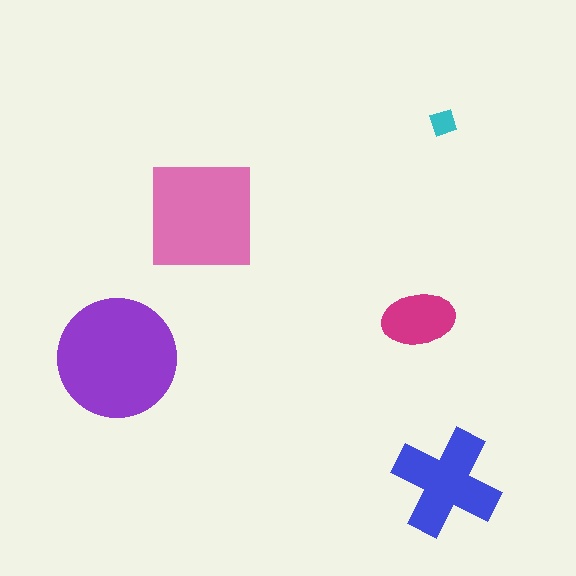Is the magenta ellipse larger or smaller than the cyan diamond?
Larger.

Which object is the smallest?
The cyan diamond.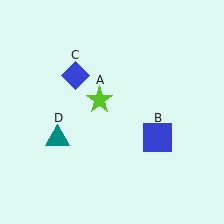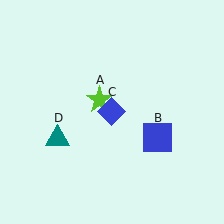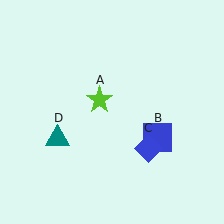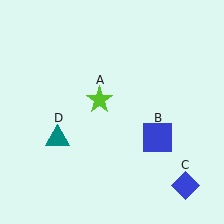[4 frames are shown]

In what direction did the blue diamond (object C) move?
The blue diamond (object C) moved down and to the right.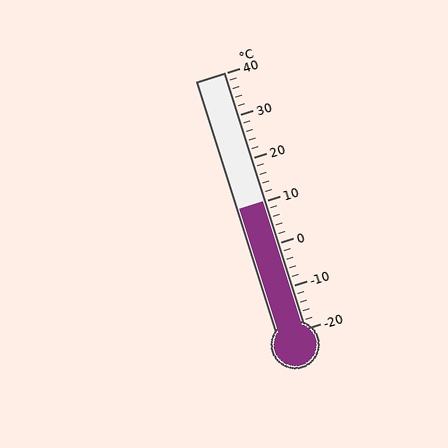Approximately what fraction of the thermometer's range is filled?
The thermometer is filled to approximately 50% of its range.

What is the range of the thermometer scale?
The thermometer scale ranges from -20°C to 40°C.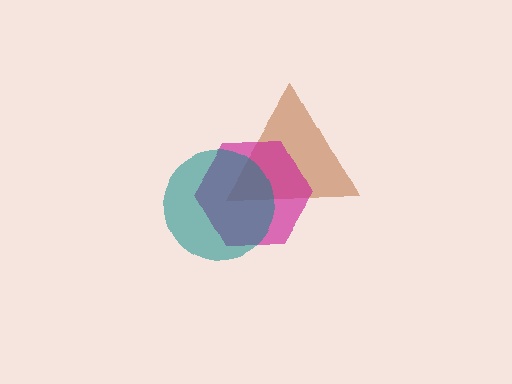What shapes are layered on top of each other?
The layered shapes are: a brown triangle, a magenta hexagon, a teal circle.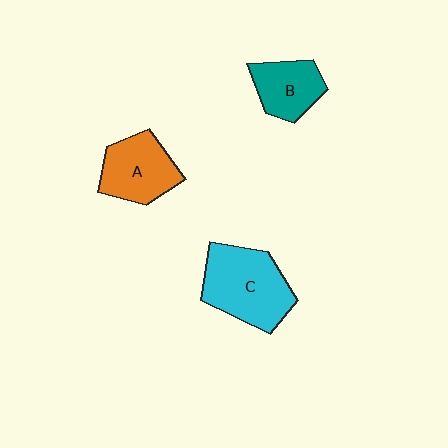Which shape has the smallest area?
Shape B (teal).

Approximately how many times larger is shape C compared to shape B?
Approximately 1.7 times.